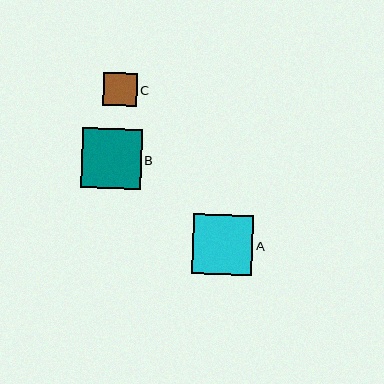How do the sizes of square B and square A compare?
Square B and square A are approximately the same size.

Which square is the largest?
Square B is the largest with a size of approximately 60 pixels.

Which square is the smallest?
Square C is the smallest with a size of approximately 33 pixels.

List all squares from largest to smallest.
From largest to smallest: B, A, C.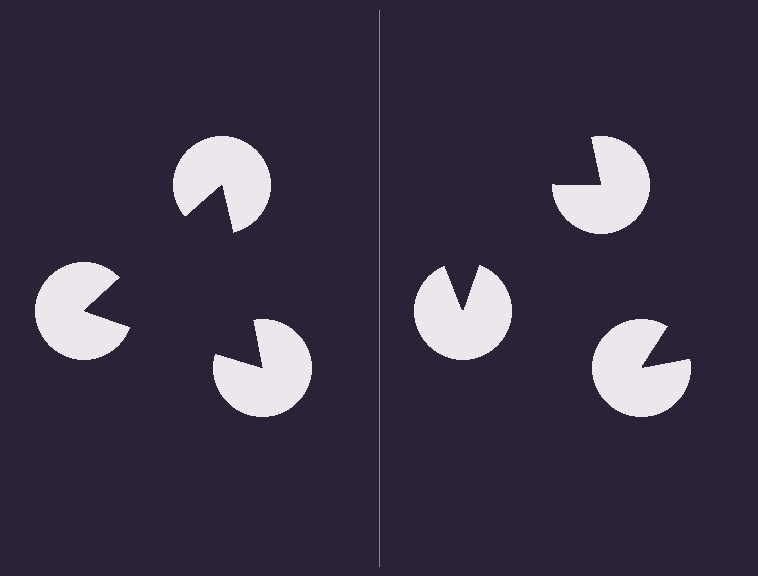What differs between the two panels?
The pac-man discs are positioned identically on both sides; only the wedge orientations differ. On the left they align to a triangle; on the right they are misaligned.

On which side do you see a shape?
An illusory triangle appears on the left side. On the right side the wedge cuts are rotated, so no coherent shape forms.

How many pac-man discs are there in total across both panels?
6 — 3 on each side.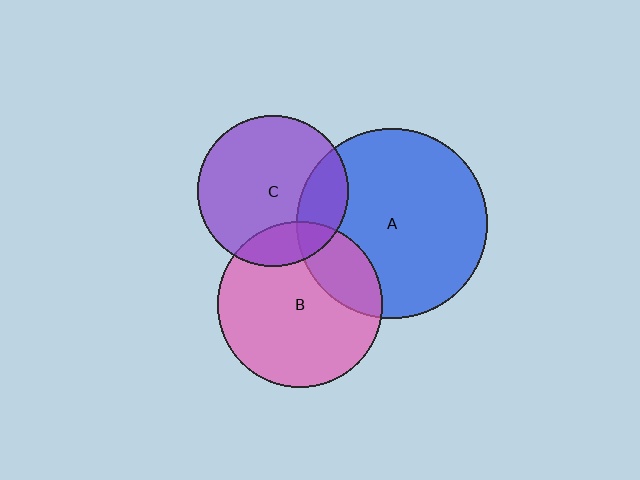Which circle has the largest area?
Circle A (blue).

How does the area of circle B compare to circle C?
Approximately 1.2 times.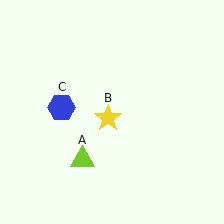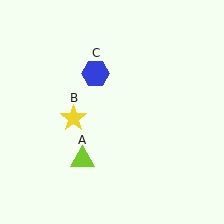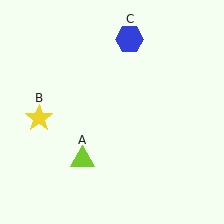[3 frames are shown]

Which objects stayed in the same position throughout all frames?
Lime triangle (object A) remained stationary.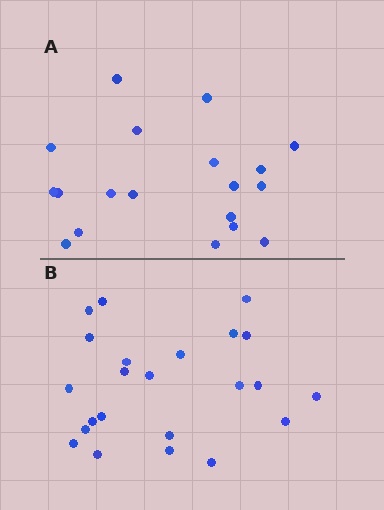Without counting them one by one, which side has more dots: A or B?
Region B (the bottom region) has more dots.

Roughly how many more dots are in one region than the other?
Region B has about 4 more dots than region A.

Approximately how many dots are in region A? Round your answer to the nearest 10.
About 20 dots. (The exact count is 19, which rounds to 20.)